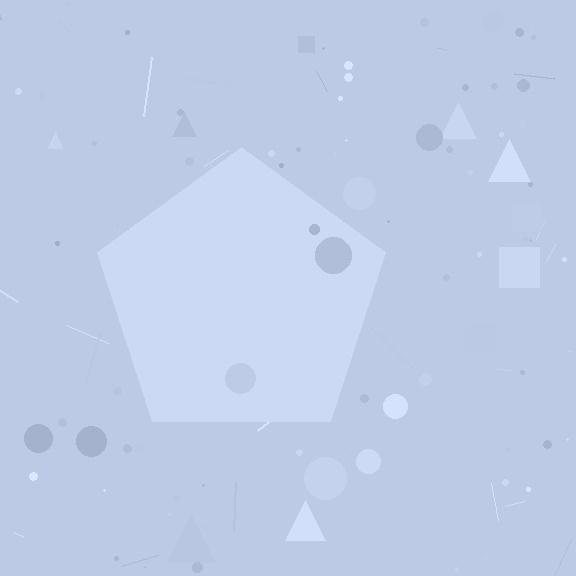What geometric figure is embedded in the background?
A pentagon is embedded in the background.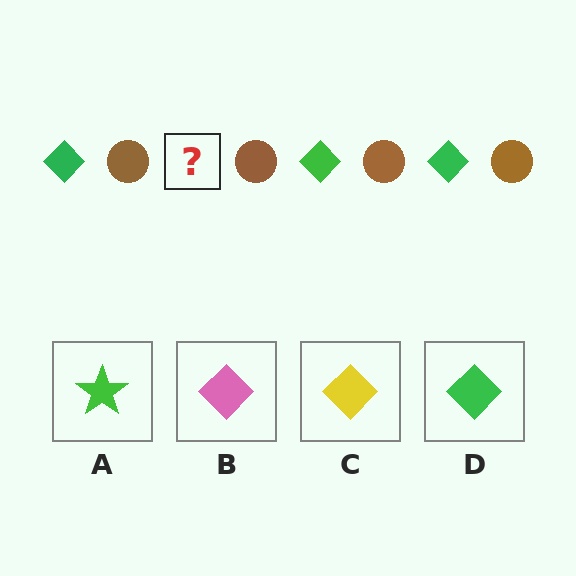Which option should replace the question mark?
Option D.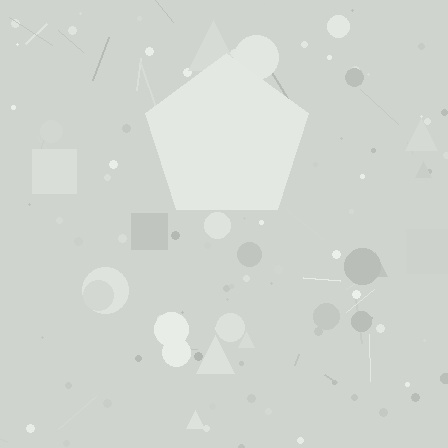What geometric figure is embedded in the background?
A pentagon is embedded in the background.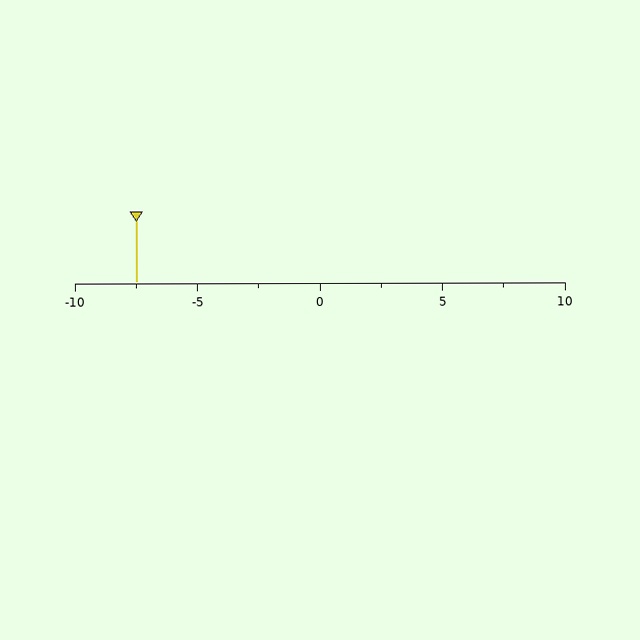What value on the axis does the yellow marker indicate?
The marker indicates approximately -7.5.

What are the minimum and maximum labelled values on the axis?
The axis runs from -10 to 10.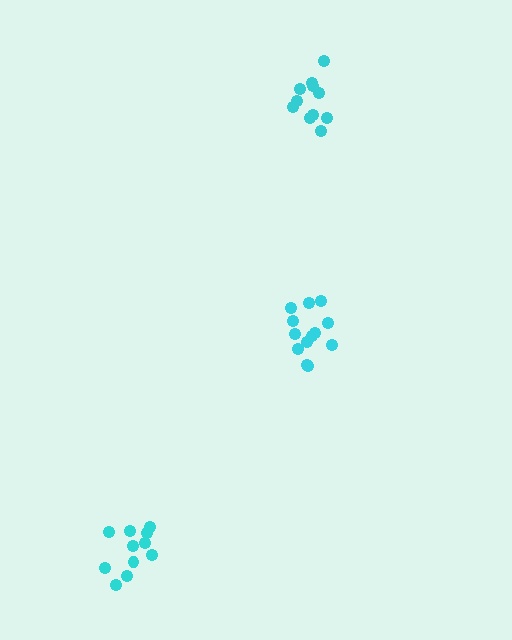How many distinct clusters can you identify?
There are 3 distinct clusters.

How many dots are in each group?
Group 1: 11 dots, Group 2: 13 dots, Group 3: 11 dots (35 total).